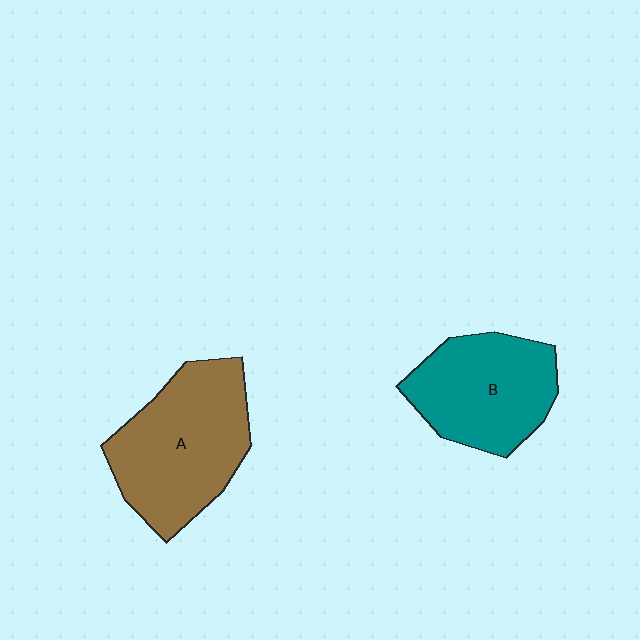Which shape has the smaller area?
Shape B (teal).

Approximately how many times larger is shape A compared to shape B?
Approximately 1.2 times.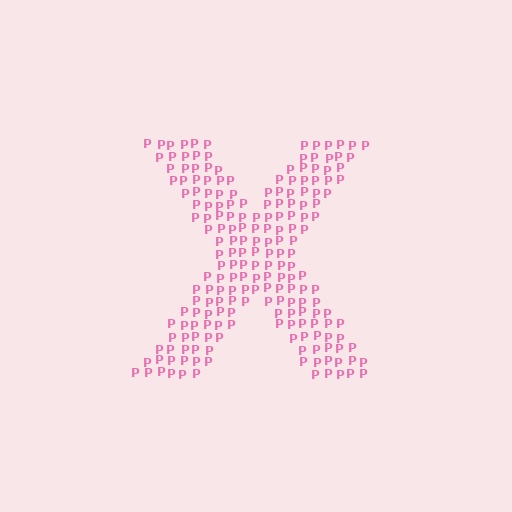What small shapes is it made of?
It is made of small letter P's.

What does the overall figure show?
The overall figure shows the letter X.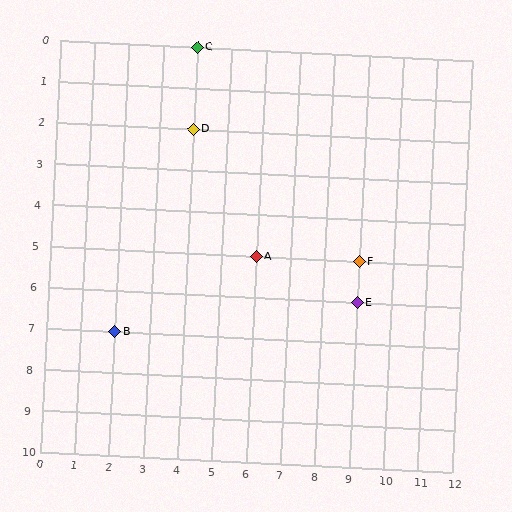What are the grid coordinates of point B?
Point B is at grid coordinates (2, 7).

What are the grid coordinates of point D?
Point D is at grid coordinates (4, 2).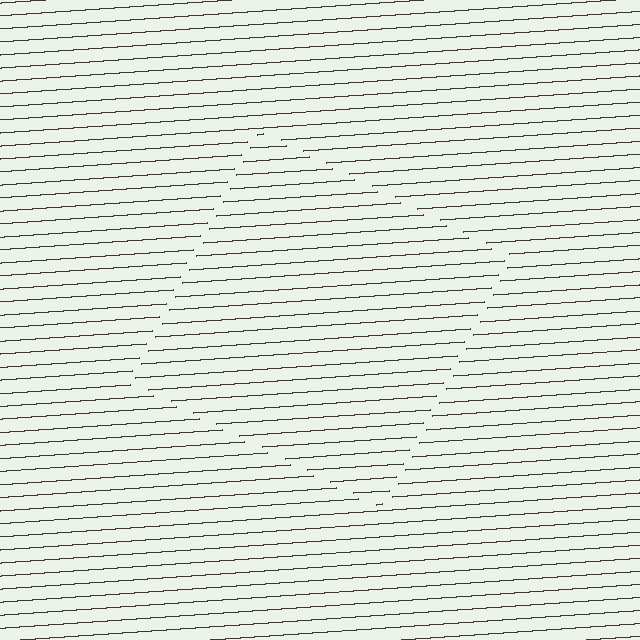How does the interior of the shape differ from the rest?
The interior of the shape contains the same grating, shifted by half a period — the contour is defined by the phase discontinuity where line-ends from the inner and outer gratings abut.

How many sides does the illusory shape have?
4 sides — the line-ends trace a square.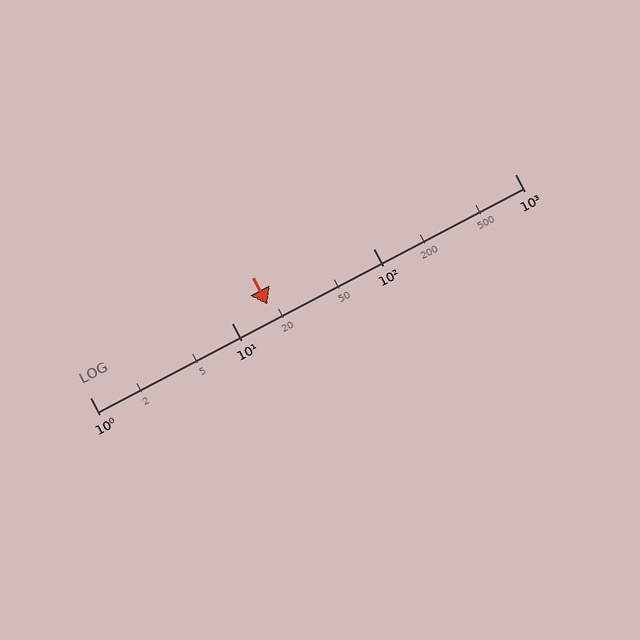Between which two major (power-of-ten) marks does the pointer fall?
The pointer is between 10 and 100.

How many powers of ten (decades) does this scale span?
The scale spans 3 decades, from 1 to 1000.